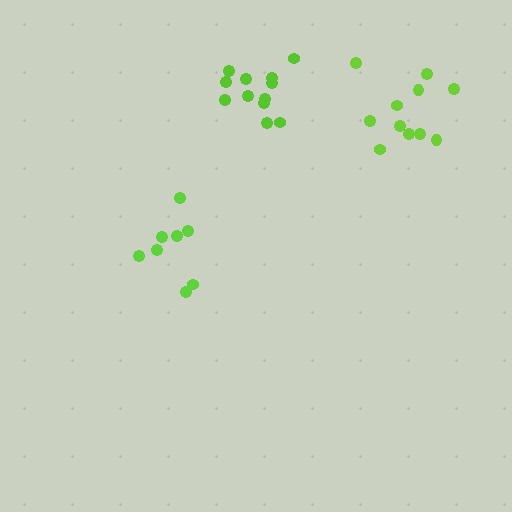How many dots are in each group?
Group 1: 8 dots, Group 2: 11 dots, Group 3: 12 dots (31 total).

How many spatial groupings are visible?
There are 3 spatial groupings.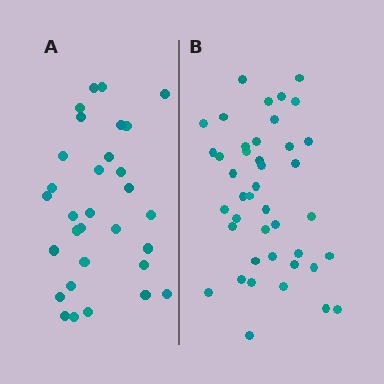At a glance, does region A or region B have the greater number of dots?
Region B (the right region) has more dots.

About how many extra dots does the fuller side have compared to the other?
Region B has roughly 12 or so more dots than region A.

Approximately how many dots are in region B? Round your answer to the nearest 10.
About 40 dots. (The exact count is 42, which rounds to 40.)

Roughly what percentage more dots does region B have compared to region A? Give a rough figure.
About 35% more.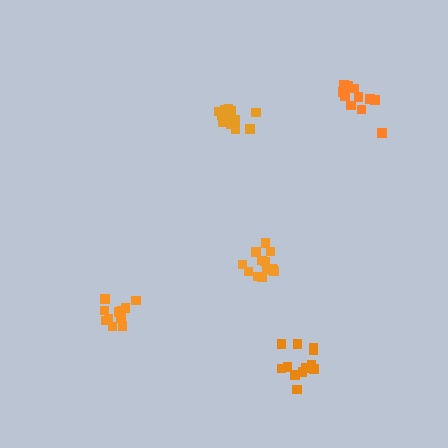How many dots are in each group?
Group 1: 11 dots, Group 2: 15 dots, Group 3: 13 dots, Group 4: 13 dots, Group 5: 12 dots (64 total).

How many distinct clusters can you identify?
There are 5 distinct clusters.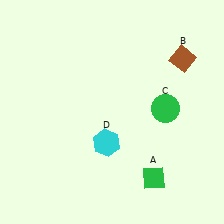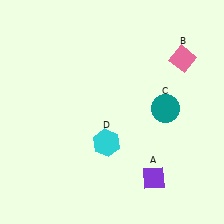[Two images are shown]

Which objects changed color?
A changed from green to purple. B changed from brown to pink. C changed from green to teal.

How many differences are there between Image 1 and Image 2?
There are 3 differences between the two images.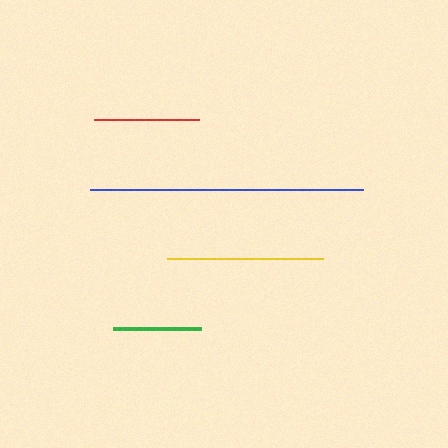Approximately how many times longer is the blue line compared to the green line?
The blue line is approximately 3.1 times the length of the green line.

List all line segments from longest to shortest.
From longest to shortest: blue, yellow, red, green.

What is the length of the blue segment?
The blue segment is approximately 273 pixels long.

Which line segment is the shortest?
The green line is the shortest at approximately 88 pixels.